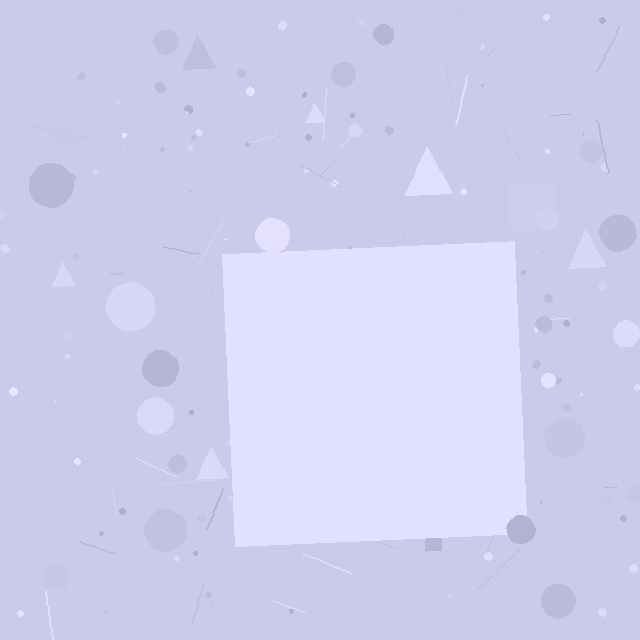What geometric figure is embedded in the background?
A square is embedded in the background.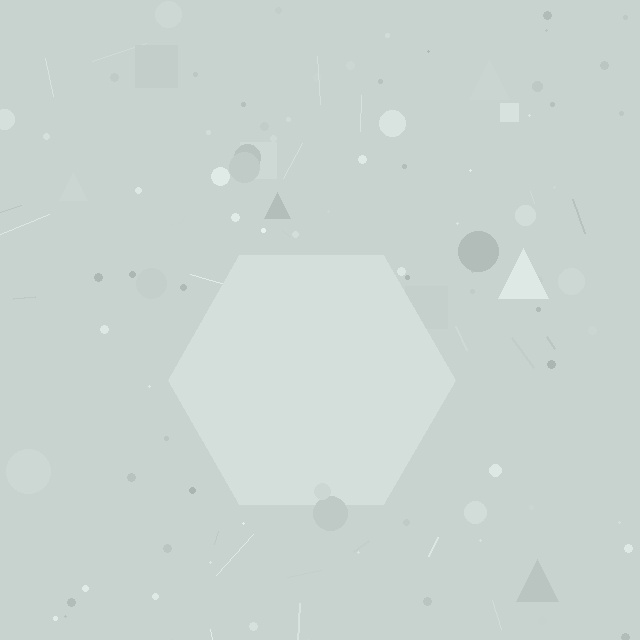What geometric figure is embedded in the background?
A hexagon is embedded in the background.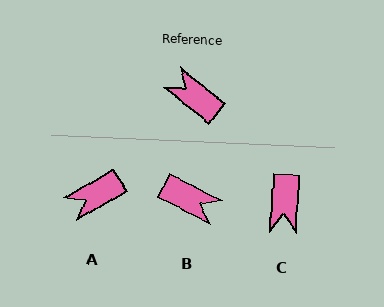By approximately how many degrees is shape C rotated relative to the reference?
Approximately 125 degrees counter-clockwise.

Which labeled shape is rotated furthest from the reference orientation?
B, about 169 degrees away.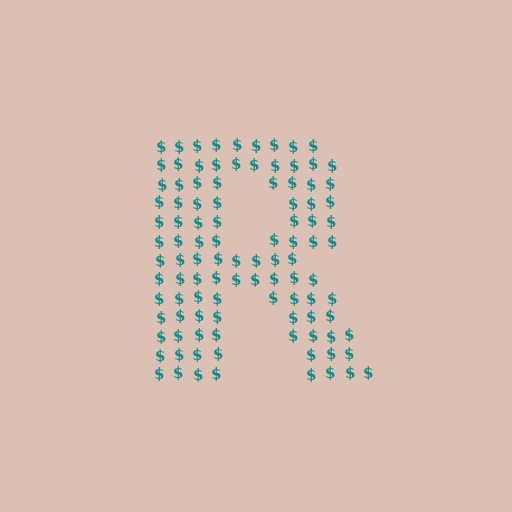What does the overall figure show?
The overall figure shows the letter R.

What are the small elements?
The small elements are dollar signs.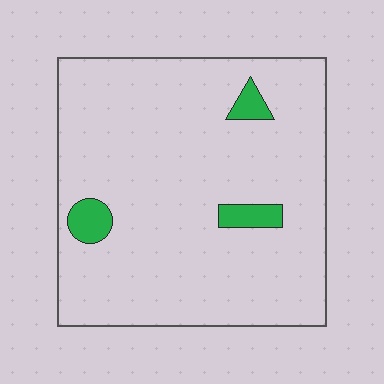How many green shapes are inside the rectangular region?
3.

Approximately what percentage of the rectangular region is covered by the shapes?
Approximately 5%.